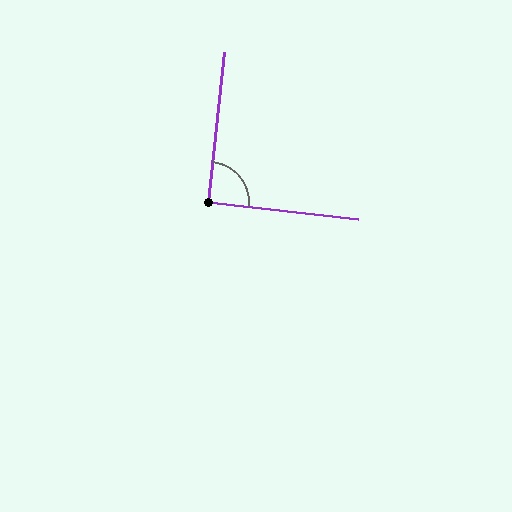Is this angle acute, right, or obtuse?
It is approximately a right angle.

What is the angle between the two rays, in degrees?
Approximately 90 degrees.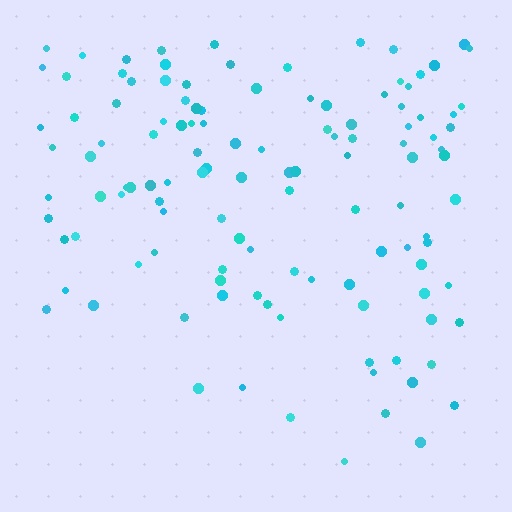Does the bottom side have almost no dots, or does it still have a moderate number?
Still a moderate number, just noticeably fewer than the top.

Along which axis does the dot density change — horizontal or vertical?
Vertical.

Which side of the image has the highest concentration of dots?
The top.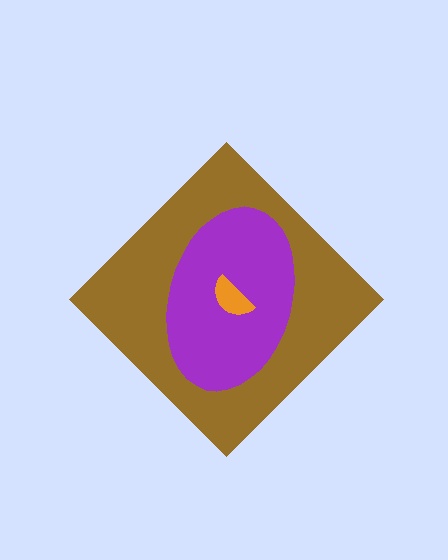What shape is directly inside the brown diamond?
The purple ellipse.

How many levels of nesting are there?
3.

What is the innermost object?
The orange semicircle.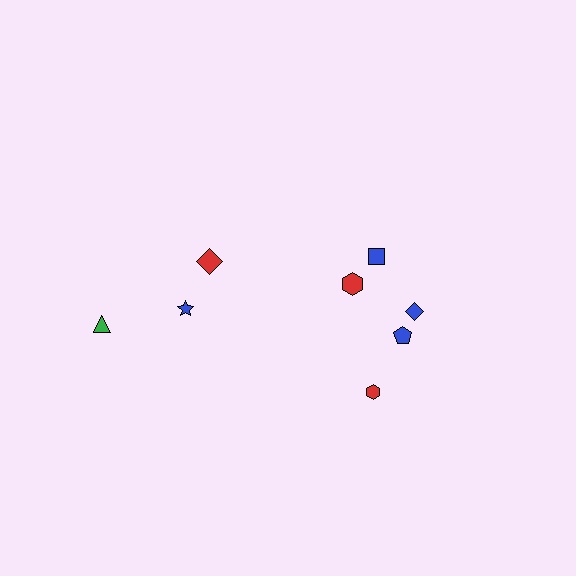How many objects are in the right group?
There are 5 objects.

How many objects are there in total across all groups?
There are 8 objects.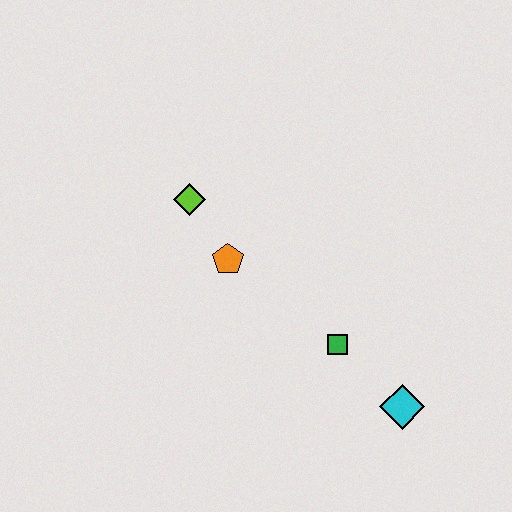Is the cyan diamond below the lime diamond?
Yes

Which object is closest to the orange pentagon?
The lime diamond is closest to the orange pentagon.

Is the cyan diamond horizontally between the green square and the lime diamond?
No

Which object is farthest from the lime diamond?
The cyan diamond is farthest from the lime diamond.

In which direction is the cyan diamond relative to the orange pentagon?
The cyan diamond is to the right of the orange pentagon.